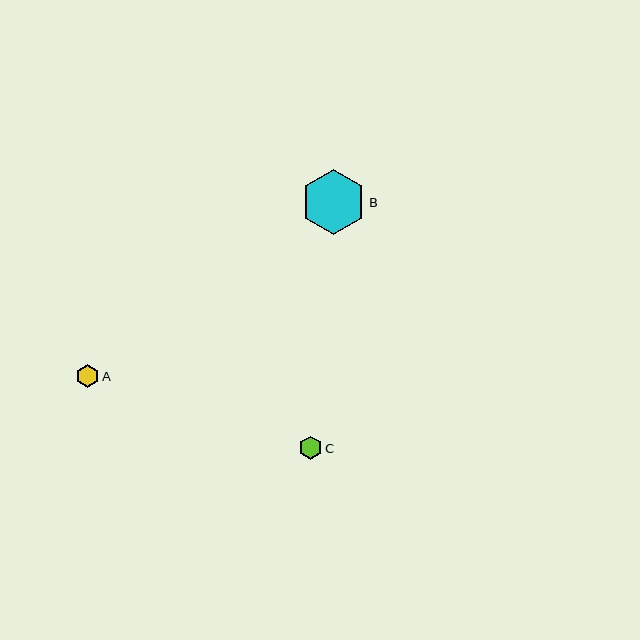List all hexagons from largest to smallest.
From largest to smallest: B, C, A.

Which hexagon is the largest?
Hexagon B is the largest with a size of approximately 65 pixels.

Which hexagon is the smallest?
Hexagon A is the smallest with a size of approximately 23 pixels.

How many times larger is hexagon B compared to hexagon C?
Hexagon B is approximately 2.8 times the size of hexagon C.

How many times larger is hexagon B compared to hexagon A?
Hexagon B is approximately 2.9 times the size of hexagon A.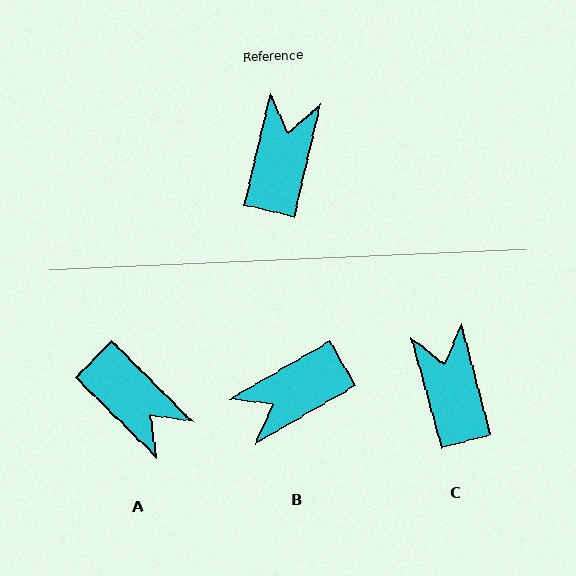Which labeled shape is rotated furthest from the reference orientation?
B, about 133 degrees away.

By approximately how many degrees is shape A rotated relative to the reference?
Approximately 122 degrees clockwise.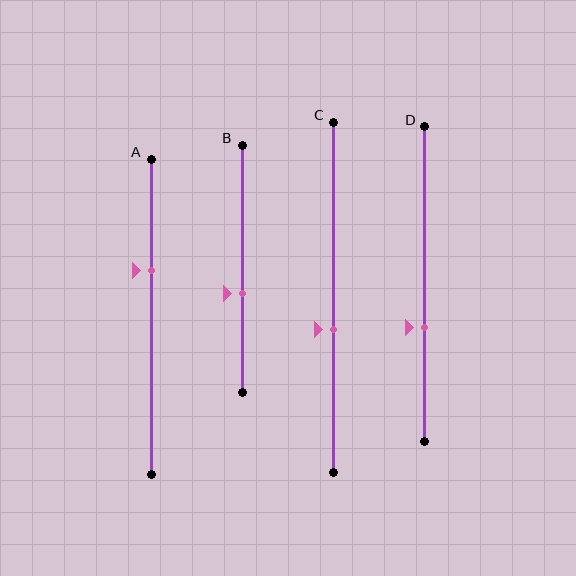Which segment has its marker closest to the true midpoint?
Segment C has its marker closest to the true midpoint.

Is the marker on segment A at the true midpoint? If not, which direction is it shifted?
No, the marker on segment A is shifted upward by about 15% of the segment length.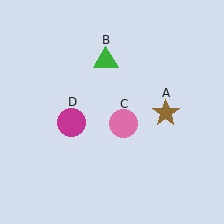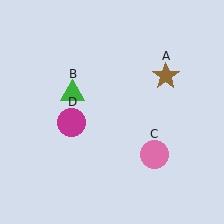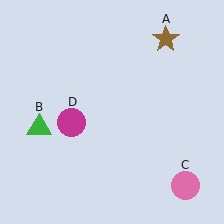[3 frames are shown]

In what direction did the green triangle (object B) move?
The green triangle (object B) moved down and to the left.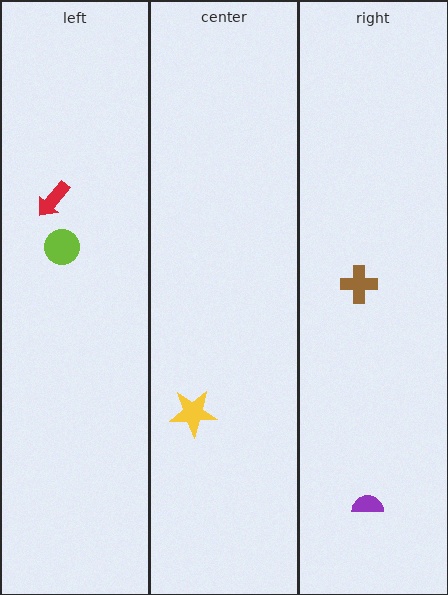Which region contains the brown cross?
The right region.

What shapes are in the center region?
The yellow star.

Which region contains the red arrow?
The left region.